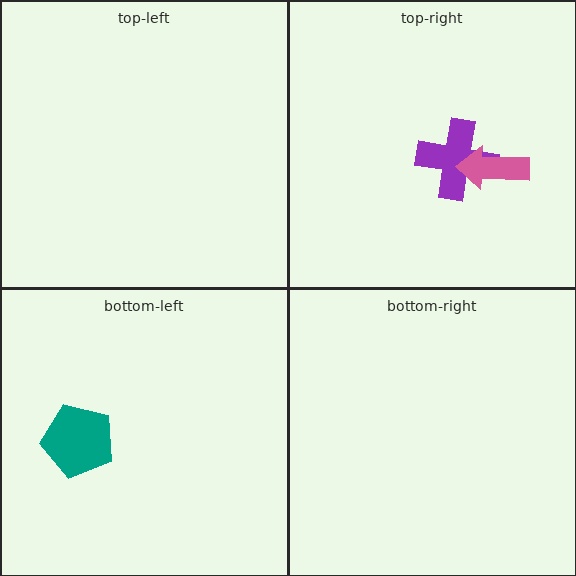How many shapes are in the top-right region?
2.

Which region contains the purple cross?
The top-right region.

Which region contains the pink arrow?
The top-right region.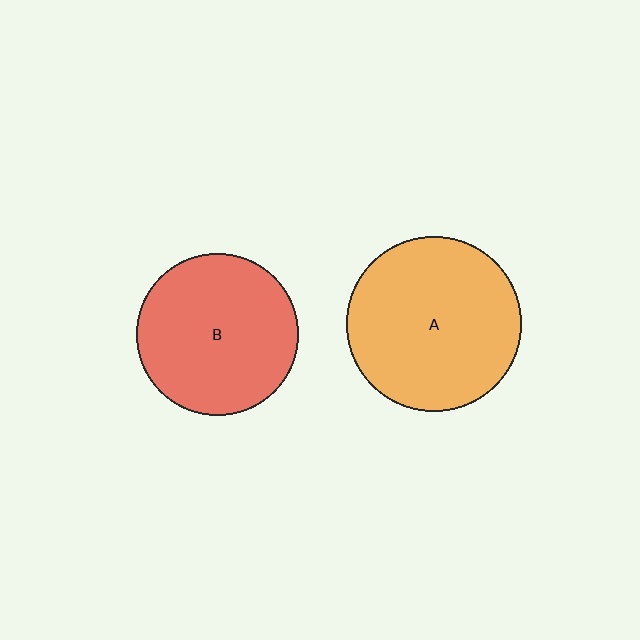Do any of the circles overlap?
No, none of the circles overlap.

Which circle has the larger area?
Circle A (orange).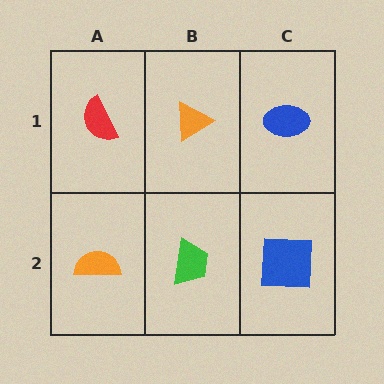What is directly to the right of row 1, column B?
A blue ellipse.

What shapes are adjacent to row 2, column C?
A blue ellipse (row 1, column C), a green trapezoid (row 2, column B).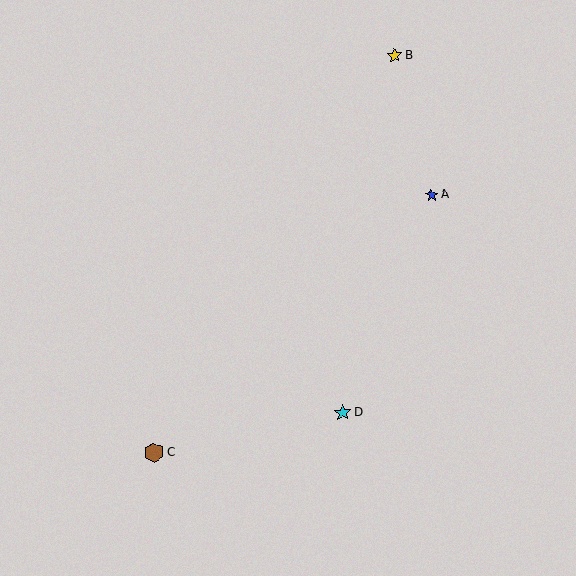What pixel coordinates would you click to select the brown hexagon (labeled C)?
Click at (154, 452) to select the brown hexagon C.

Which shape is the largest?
The brown hexagon (labeled C) is the largest.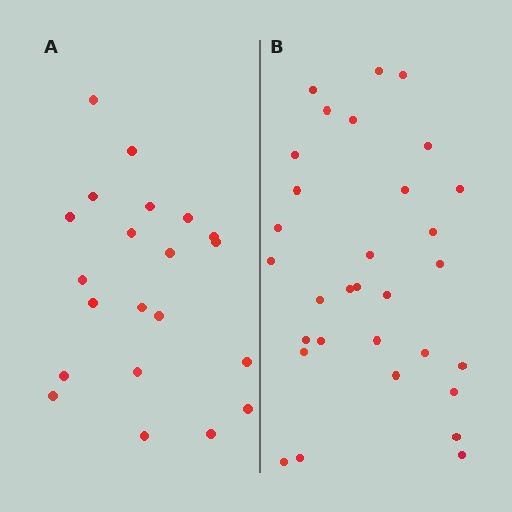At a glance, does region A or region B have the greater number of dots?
Region B (the right region) has more dots.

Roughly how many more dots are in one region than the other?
Region B has roughly 10 or so more dots than region A.